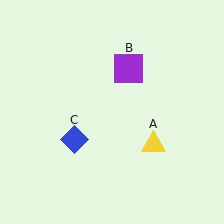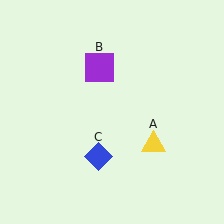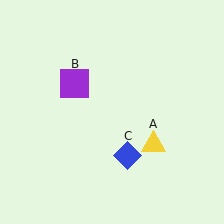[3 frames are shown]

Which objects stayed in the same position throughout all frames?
Yellow triangle (object A) remained stationary.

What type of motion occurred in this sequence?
The purple square (object B), blue diamond (object C) rotated counterclockwise around the center of the scene.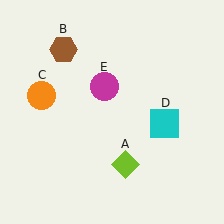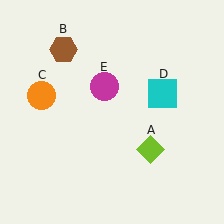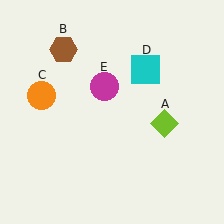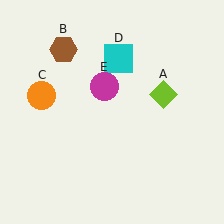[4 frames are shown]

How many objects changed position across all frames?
2 objects changed position: lime diamond (object A), cyan square (object D).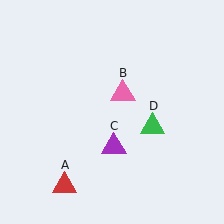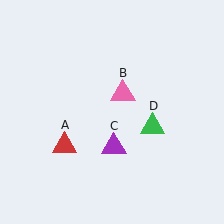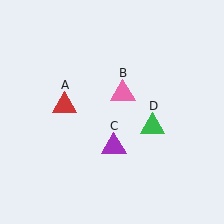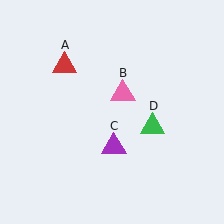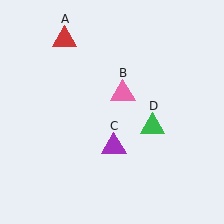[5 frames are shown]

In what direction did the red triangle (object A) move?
The red triangle (object A) moved up.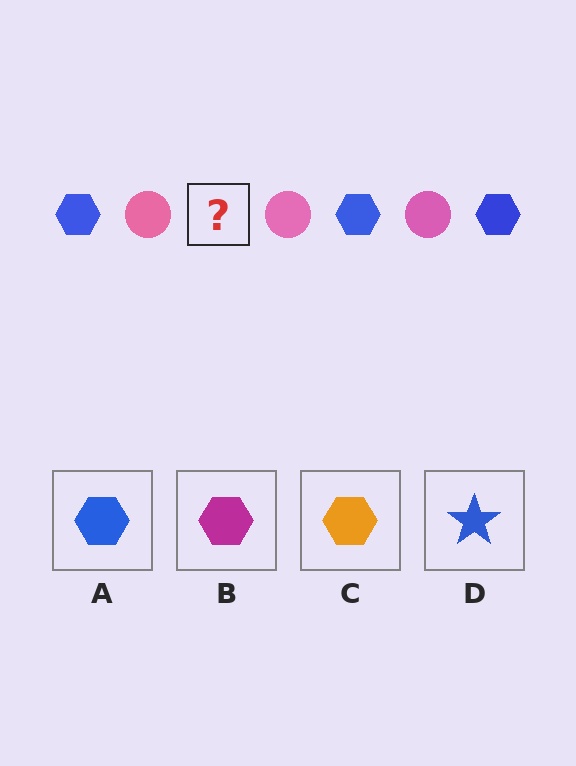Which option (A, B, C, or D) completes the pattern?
A.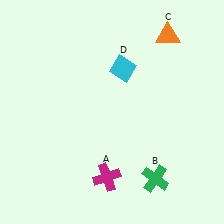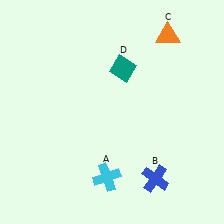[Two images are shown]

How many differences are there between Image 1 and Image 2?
There are 3 differences between the two images.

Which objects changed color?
A changed from magenta to cyan. B changed from green to blue. D changed from cyan to teal.